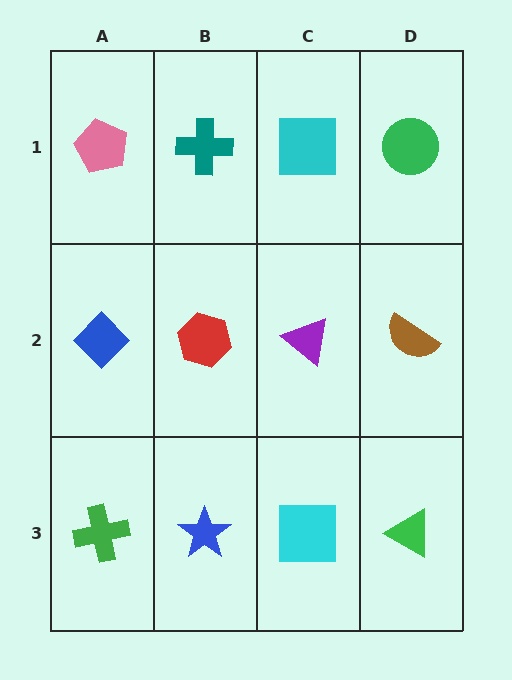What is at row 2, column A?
A blue diamond.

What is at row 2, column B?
A red hexagon.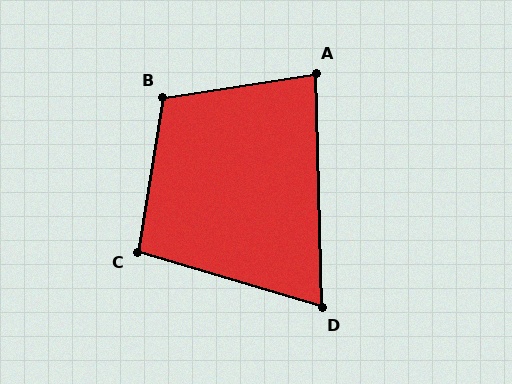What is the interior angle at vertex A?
Approximately 83 degrees (acute).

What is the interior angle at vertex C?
Approximately 97 degrees (obtuse).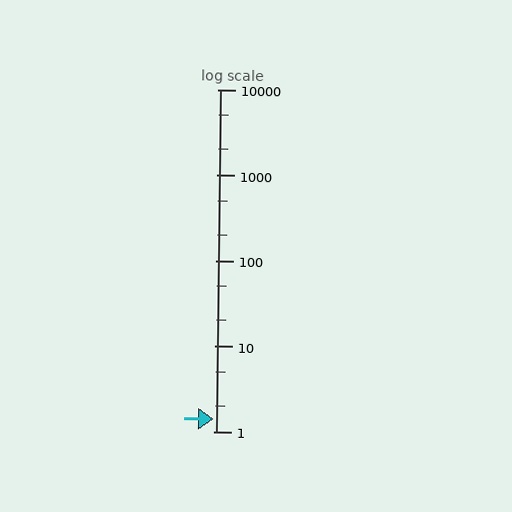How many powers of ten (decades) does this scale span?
The scale spans 4 decades, from 1 to 10000.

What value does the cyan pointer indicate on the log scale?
The pointer indicates approximately 1.4.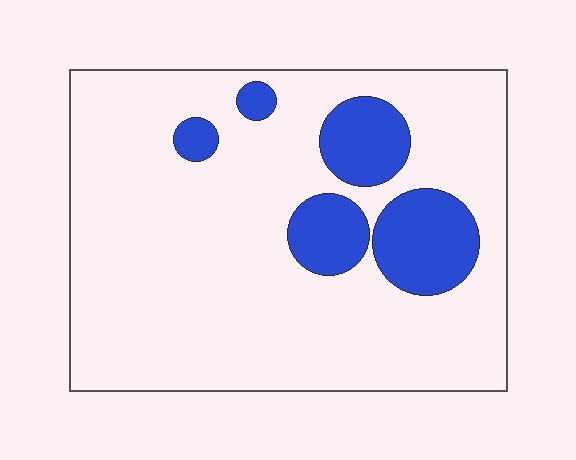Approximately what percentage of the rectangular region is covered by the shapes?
Approximately 15%.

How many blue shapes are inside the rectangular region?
5.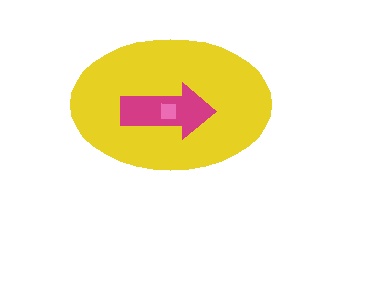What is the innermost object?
The pink square.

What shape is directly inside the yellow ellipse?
The magenta arrow.